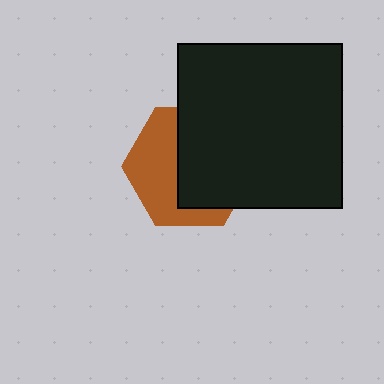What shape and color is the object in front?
The object in front is a black square.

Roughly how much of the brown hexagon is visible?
About half of it is visible (roughly 45%).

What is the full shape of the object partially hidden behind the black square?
The partially hidden object is a brown hexagon.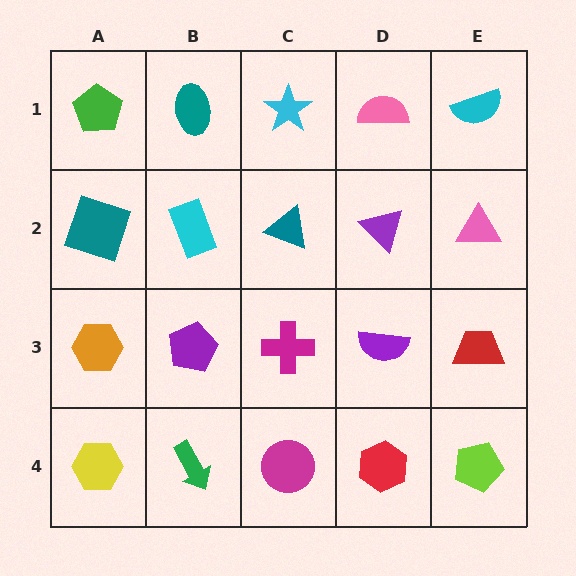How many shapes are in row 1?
5 shapes.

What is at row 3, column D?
A purple semicircle.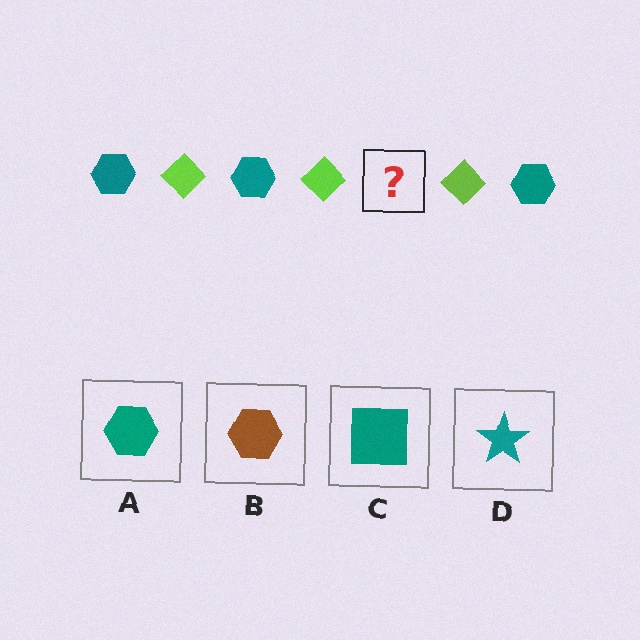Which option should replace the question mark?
Option A.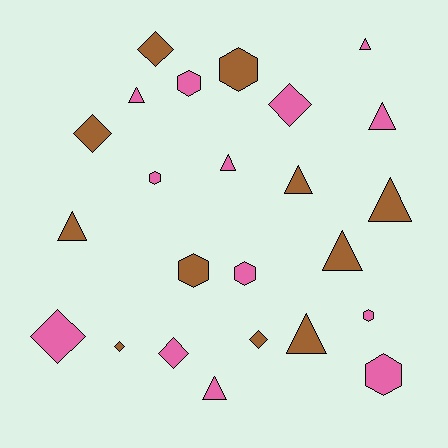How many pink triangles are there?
There are 5 pink triangles.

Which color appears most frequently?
Pink, with 13 objects.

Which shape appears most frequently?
Triangle, with 10 objects.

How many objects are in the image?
There are 24 objects.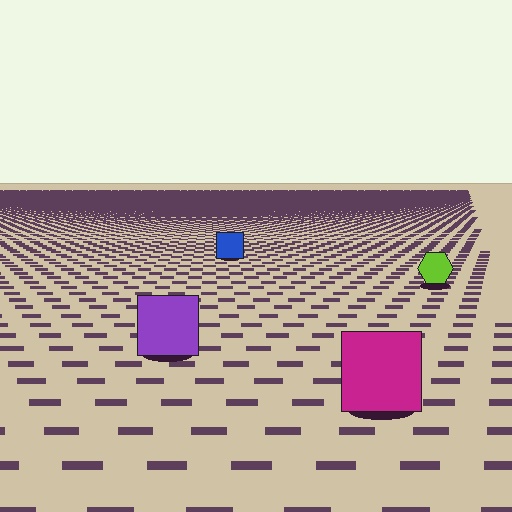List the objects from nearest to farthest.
From nearest to farthest: the magenta square, the purple square, the lime hexagon, the blue square.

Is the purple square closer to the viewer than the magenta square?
No. The magenta square is closer — you can tell from the texture gradient: the ground texture is coarser near it.